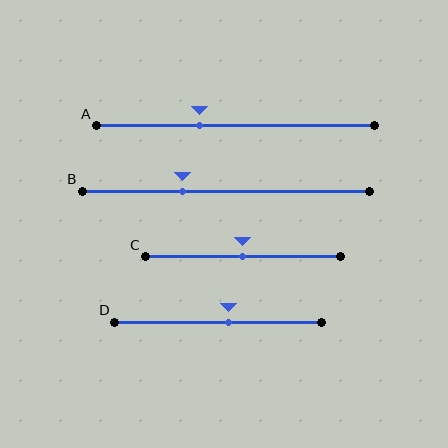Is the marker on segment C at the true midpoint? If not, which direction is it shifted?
Yes, the marker on segment C is at the true midpoint.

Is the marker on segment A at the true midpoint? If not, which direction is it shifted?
No, the marker on segment A is shifted to the left by about 13% of the segment length.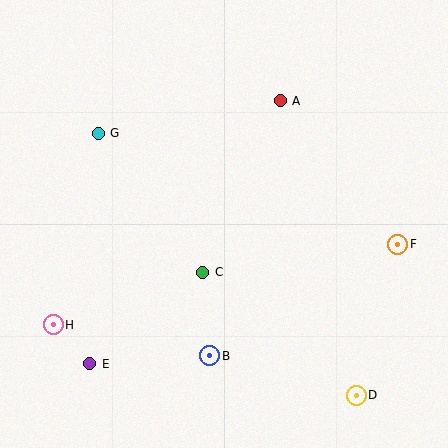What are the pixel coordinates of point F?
Point F is at (398, 244).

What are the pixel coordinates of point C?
Point C is at (203, 272).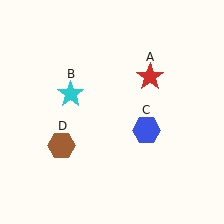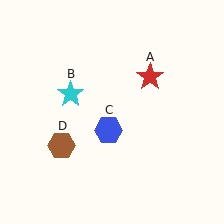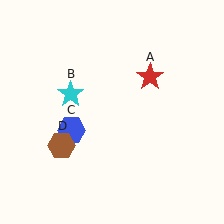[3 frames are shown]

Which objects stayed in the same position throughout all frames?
Red star (object A) and cyan star (object B) and brown hexagon (object D) remained stationary.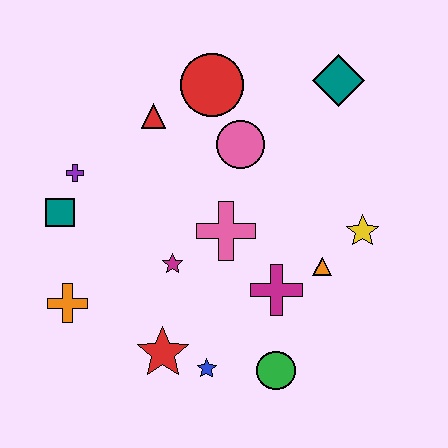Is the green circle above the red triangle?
No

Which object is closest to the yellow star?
The orange triangle is closest to the yellow star.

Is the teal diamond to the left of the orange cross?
No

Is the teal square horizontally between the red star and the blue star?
No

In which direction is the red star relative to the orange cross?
The red star is to the right of the orange cross.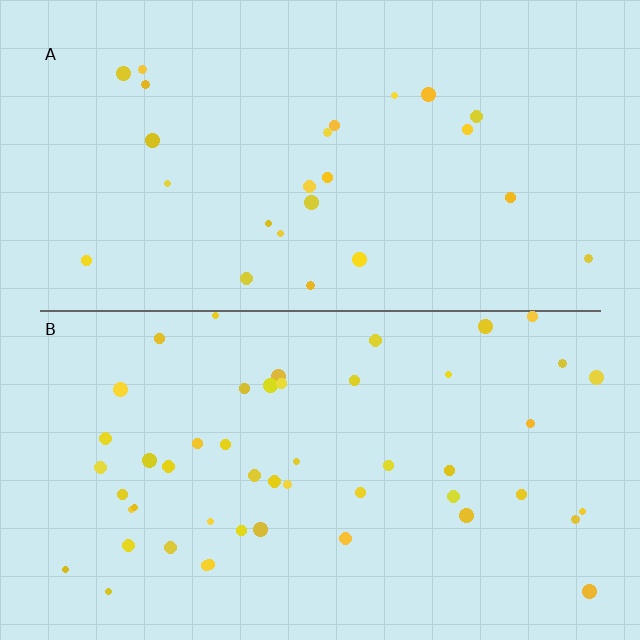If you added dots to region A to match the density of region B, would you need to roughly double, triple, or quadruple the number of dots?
Approximately double.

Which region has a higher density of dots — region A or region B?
B (the bottom).